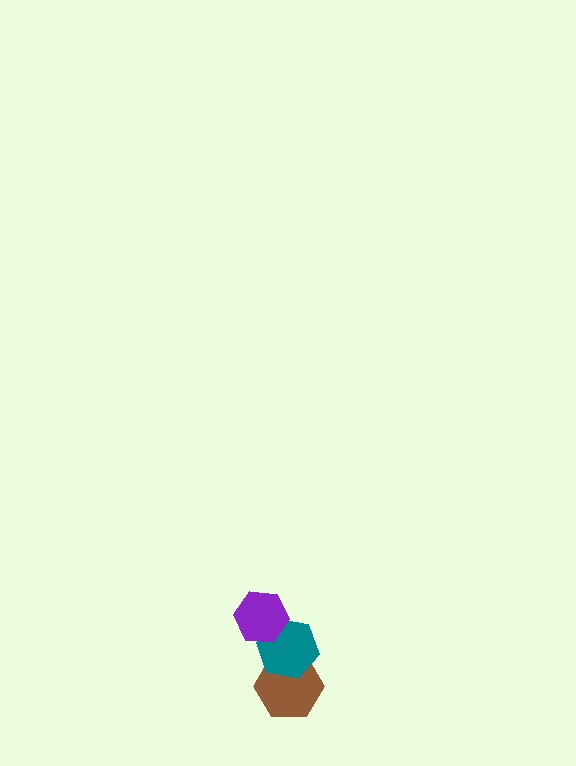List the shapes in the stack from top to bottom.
From top to bottom: the purple hexagon, the teal hexagon, the brown hexagon.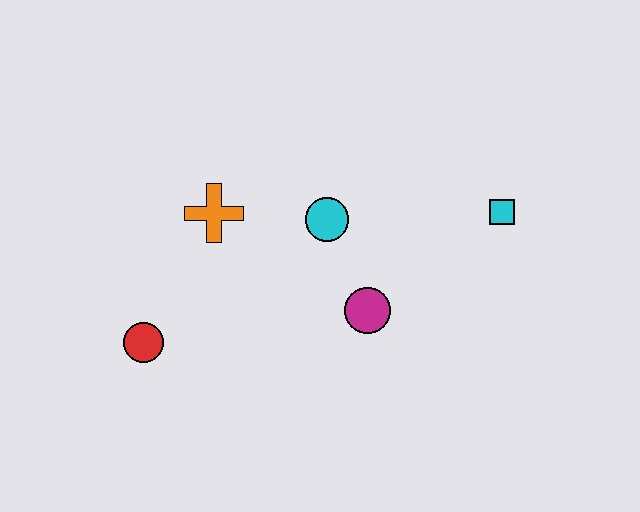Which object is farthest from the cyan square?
The red circle is farthest from the cyan square.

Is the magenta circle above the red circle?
Yes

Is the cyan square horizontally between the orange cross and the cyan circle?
No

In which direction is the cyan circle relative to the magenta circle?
The cyan circle is above the magenta circle.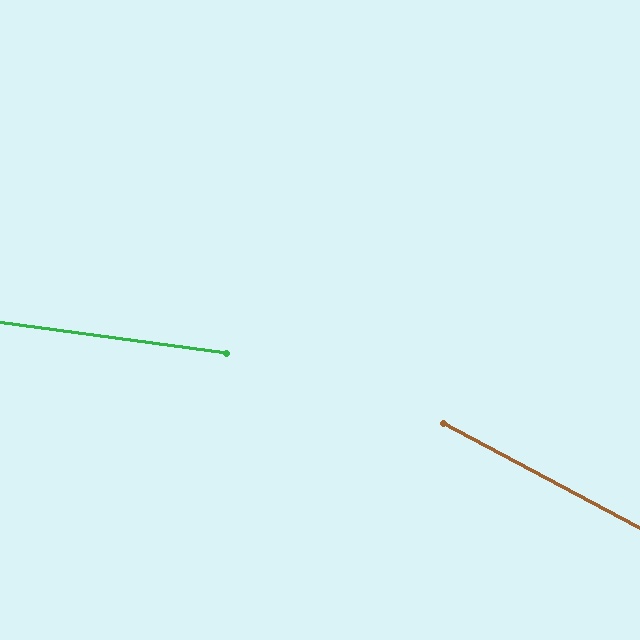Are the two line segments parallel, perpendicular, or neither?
Neither parallel nor perpendicular — they differ by about 20°.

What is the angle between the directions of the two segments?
Approximately 20 degrees.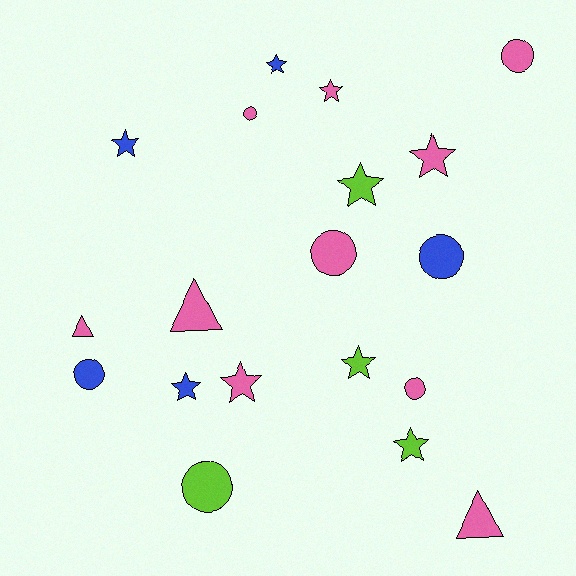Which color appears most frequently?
Pink, with 10 objects.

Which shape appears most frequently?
Star, with 9 objects.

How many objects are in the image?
There are 19 objects.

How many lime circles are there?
There is 1 lime circle.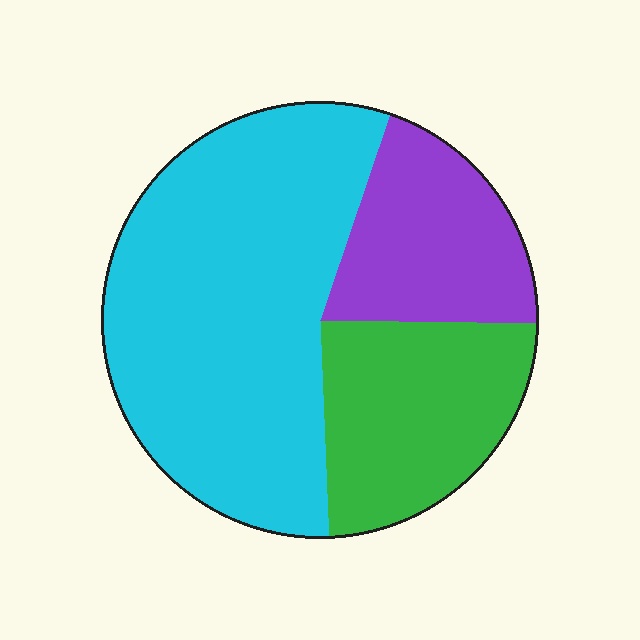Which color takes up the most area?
Cyan, at roughly 55%.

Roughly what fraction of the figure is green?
Green covers 24% of the figure.